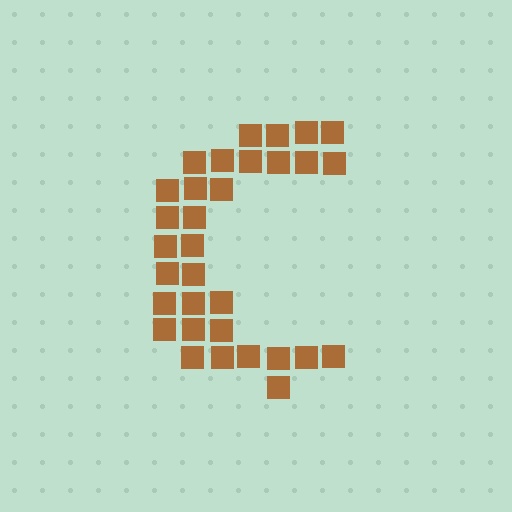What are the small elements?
The small elements are squares.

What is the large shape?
The large shape is the letter C.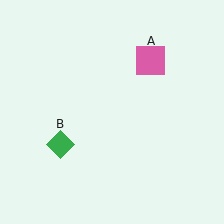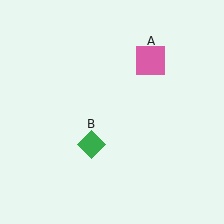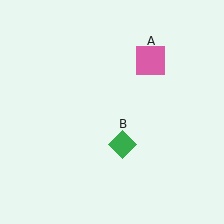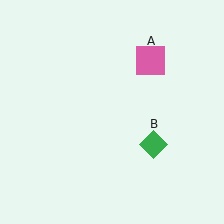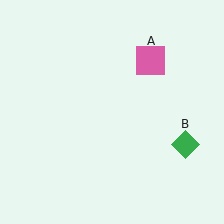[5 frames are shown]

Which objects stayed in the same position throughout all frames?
Pink square (object A) remained stationary.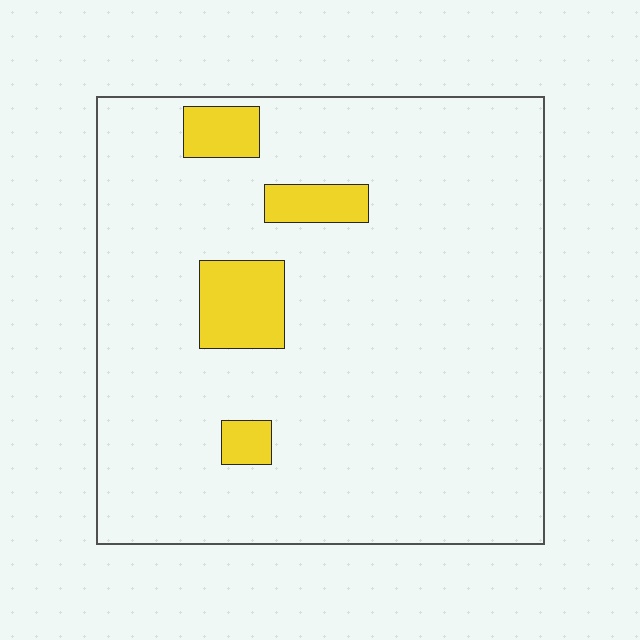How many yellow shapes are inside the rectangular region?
4.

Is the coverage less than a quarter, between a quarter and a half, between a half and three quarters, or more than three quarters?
Less than a quarter.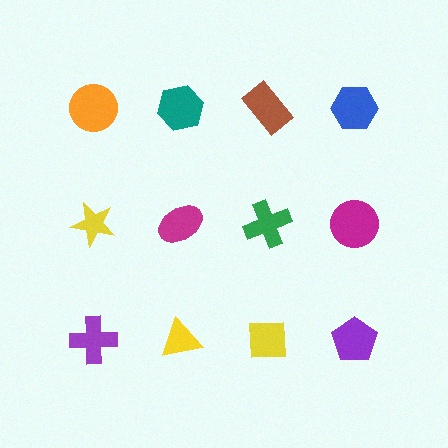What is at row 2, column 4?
A magenta circle.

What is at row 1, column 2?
A teal hexagon.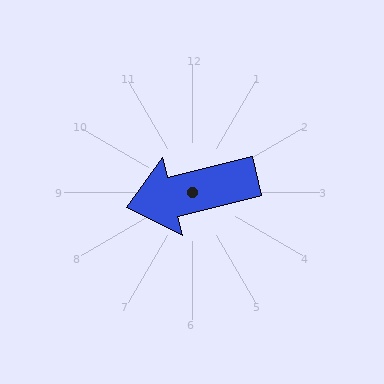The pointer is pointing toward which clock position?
Roughly 9 o'clock.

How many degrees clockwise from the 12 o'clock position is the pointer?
Approximately 256 degrees.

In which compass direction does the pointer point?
West.